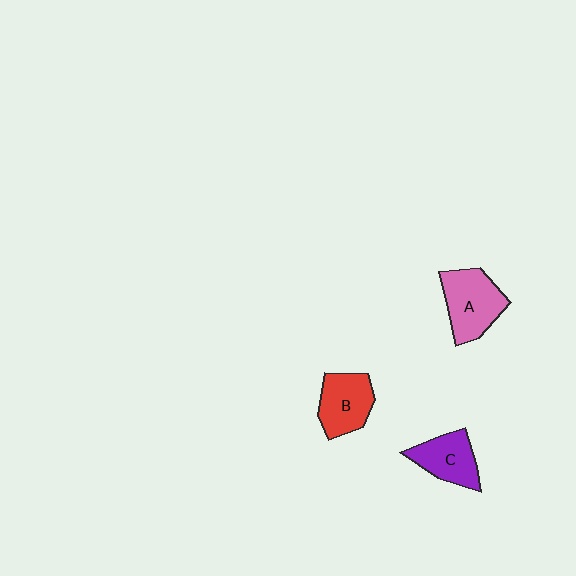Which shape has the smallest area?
Shape C (purple).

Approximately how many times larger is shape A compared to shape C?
Approximately 1.3 times.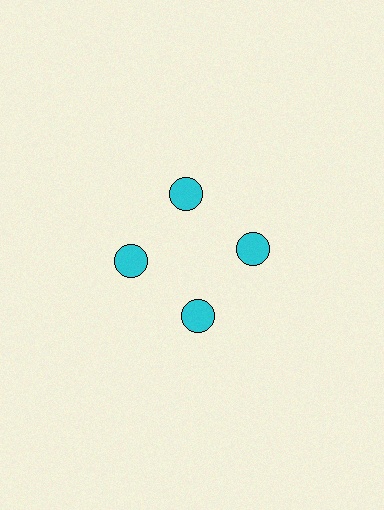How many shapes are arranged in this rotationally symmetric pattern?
There are 4 shapes, arranged in 4 groups of 1.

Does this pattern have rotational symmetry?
Yes, this pattern has 4-fold rotational symmetry. It looks the same after rotating 90 degrees around the center.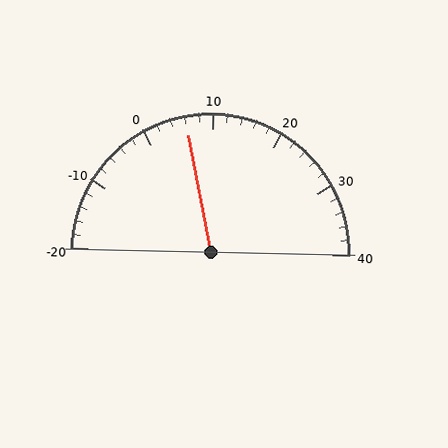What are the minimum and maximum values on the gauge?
The gauge ranges from -20 to 40.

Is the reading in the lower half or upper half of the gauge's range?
The reading is in the lower half of the range (-20 to 40).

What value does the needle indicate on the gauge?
The needle indicates approximately 6.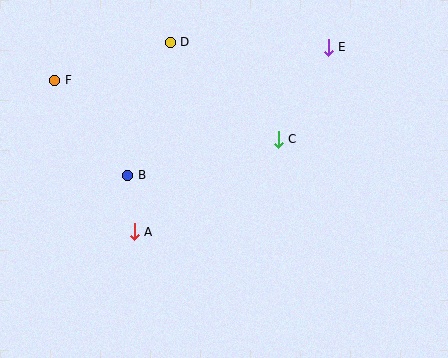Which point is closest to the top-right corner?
Point E is closest to the top-right corner.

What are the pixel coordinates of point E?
Point E is at (328, 47).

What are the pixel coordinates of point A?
Point A is at (134, 232).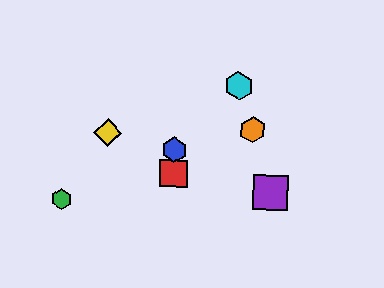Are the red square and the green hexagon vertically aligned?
No, the red square is at x≈173 and the green hexagon is at x≈62.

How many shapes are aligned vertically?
2 shapes (the red square, the blue hexagon) are aligned vertically.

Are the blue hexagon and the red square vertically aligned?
Yes, both are at x≈174.